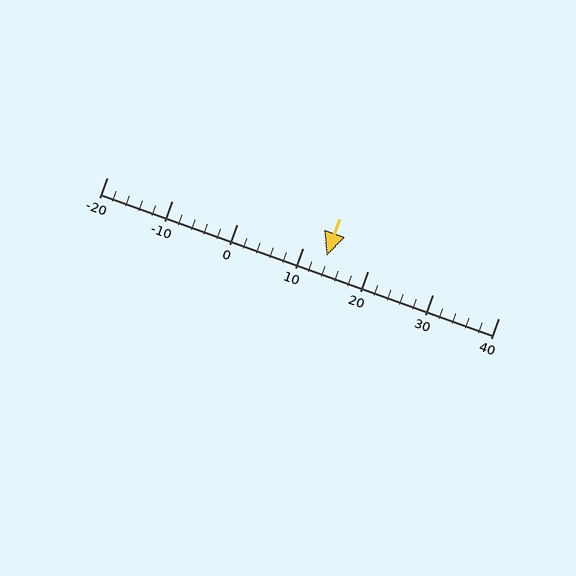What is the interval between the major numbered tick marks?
The major tick marks are spaced 10 units apart.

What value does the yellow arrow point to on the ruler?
The yellow arrow points to approximately 14.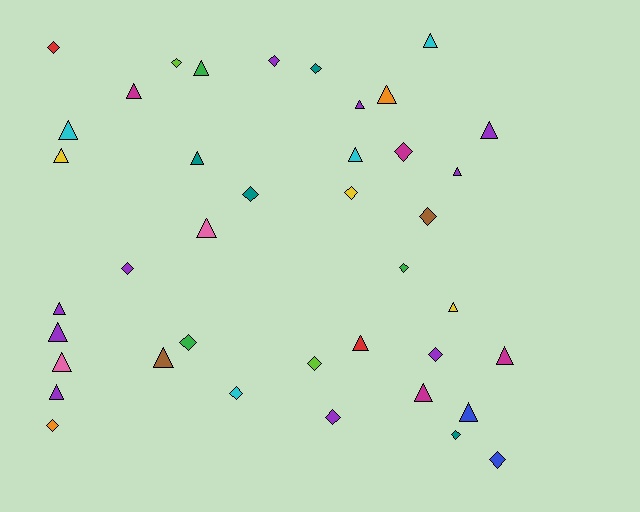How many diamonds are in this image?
There are 18 diamonds.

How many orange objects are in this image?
There are 2 orange objects.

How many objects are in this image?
There are 40 objects.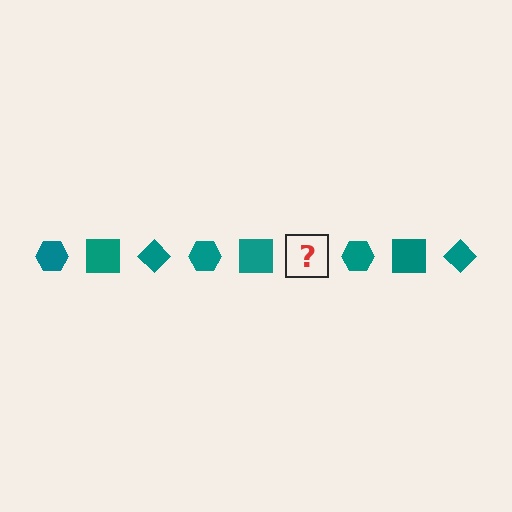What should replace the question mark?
The question mark should be replaced with a teal diamond.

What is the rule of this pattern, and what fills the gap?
The rule is that the pattern cycles through hexagon, square, diamond shapes in teal. The gap should be filled with a teal diamond.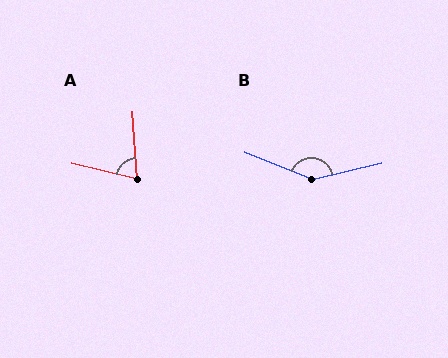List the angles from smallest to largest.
A (73°), B (145°).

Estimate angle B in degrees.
Approximately 145 degrees.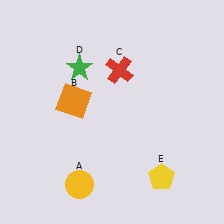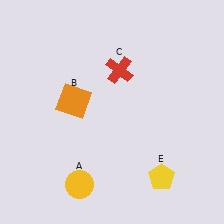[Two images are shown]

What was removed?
The green star (D) was removed in Image 2.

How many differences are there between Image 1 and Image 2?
There is 1 difference between the two images.